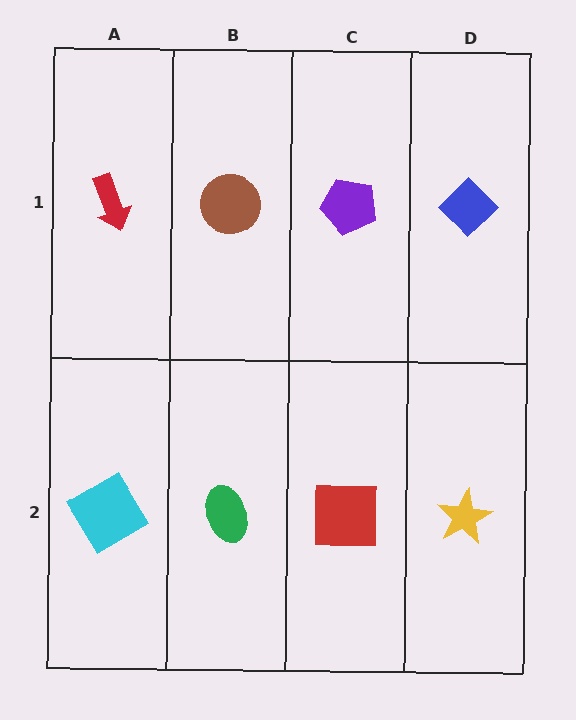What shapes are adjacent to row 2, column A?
A red arrow (row 1, column A), a green ellipse (row 2, column B).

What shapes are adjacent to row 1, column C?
A red square (row 2, column C), a brown circle (row 1, column B), a blue diamond (row 1, column D).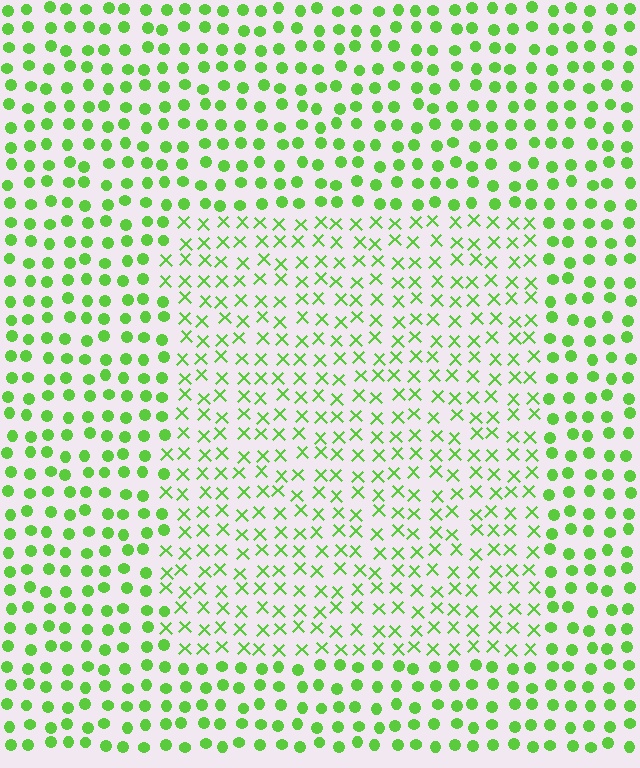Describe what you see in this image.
The image is filled with small lime elements arranged in a uniform grid. A rectangle-shaped region contains X marks, while the surrounding area contains circles. The boundary is defined purely by the change in element shape.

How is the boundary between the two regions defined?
The boundary is defined by a change in element shape: X marks inside vs. circles outside. All elements share the same color and spacing.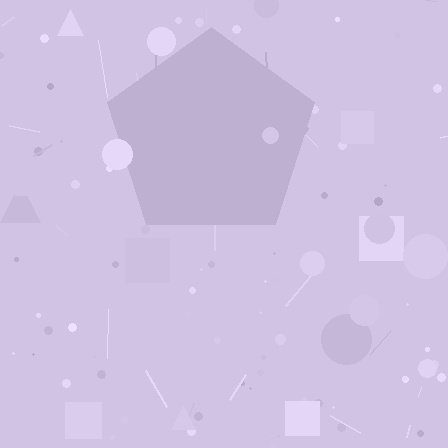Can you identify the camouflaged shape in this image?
The camouflaged shape is a pentagon.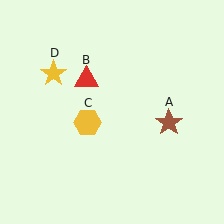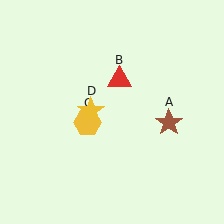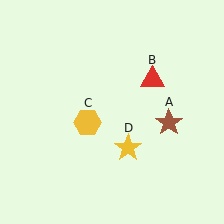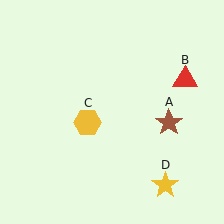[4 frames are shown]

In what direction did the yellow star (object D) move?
The yellow star (object D) moved down and to the right.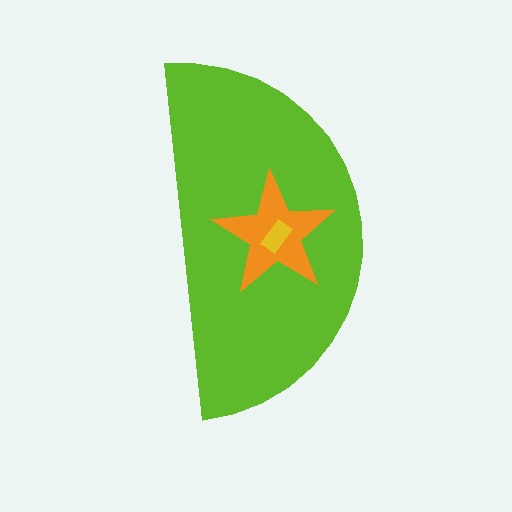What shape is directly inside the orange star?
The yellow rectangle.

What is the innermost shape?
The yellow rectangle.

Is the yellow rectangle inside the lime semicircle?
Yes.